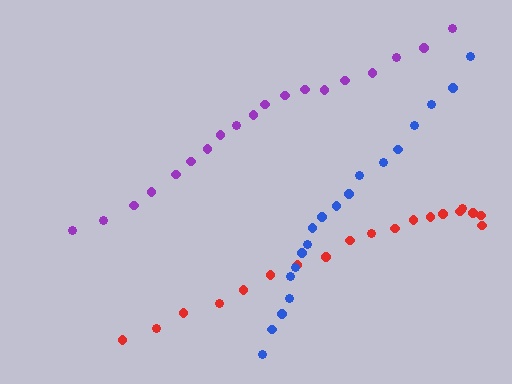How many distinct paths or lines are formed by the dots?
There are 3 distinct paths.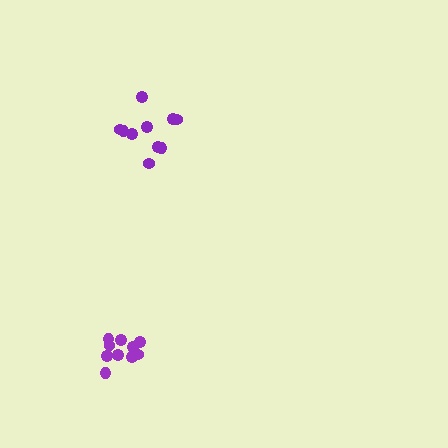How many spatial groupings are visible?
There are 2 spatial groupings.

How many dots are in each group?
Group 1: 10 dots, Group 2: 10 dots (20 total).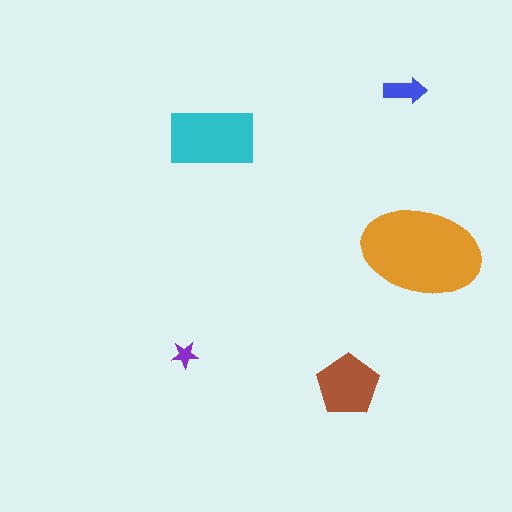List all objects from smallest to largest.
The purple star, the blue arrow, the brown pentagon, the cyan rectangle, the orange ellipse.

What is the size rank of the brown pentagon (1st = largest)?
3rd.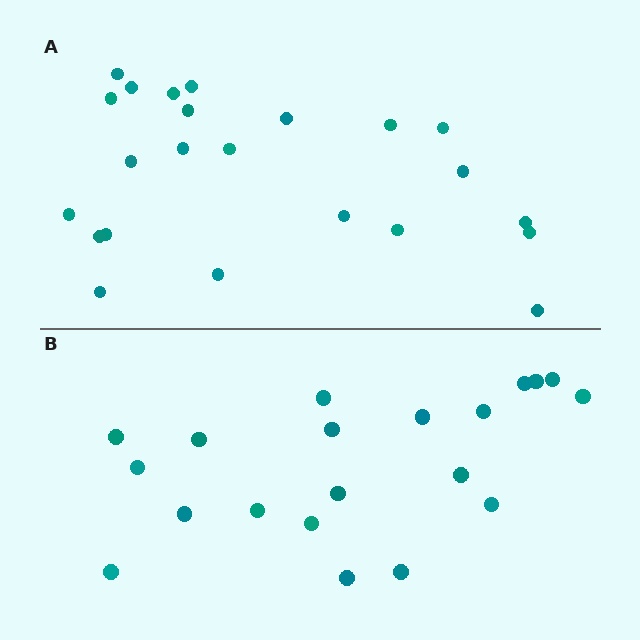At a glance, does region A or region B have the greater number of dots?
Region A (the top region) has more dots.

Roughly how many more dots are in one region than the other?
Region A has just a few more — roughly 2 or 3 more dots than region B.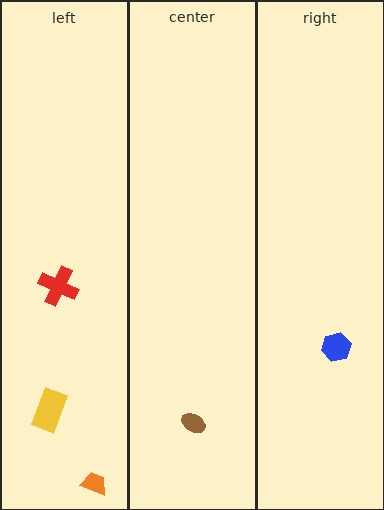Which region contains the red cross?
The left region.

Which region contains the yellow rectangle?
The left region.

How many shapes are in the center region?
1.